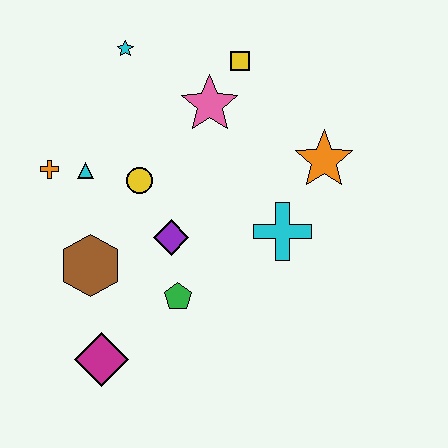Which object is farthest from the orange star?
The magenta diamond is farthest from the orange star.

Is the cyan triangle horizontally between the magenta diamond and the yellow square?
No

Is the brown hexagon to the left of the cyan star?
Yes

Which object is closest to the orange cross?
The cyan triangle is closest to the orange cross.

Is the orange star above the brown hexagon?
Yes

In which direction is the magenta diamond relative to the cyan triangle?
The magenta diamond is below the cyan triangle.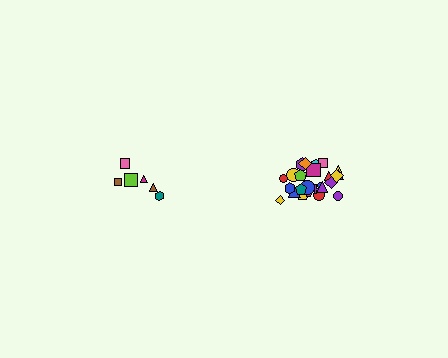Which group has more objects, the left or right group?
The right group.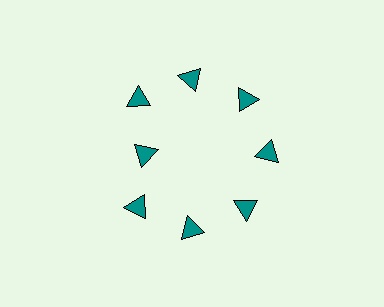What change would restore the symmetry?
The symmetry would be restored by moving it outward, back onto the ring so that all 8 triangles sit at equal angles and equal distance from the center.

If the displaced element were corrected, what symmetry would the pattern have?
It would have 8-fold rotational symmetry — the pattern would map onto itself every 45 degrees.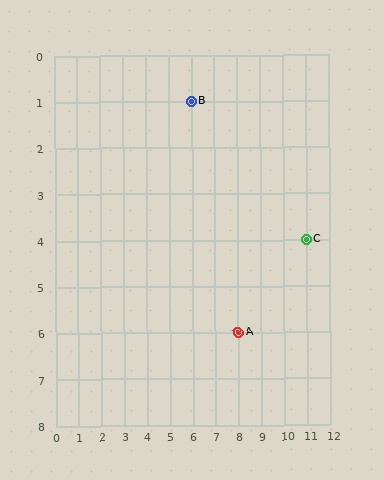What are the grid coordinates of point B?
Point B is at grid coordinates (6, 1).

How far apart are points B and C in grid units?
Points B and C are 5 columns and 3 rows apart (about 5.8 grid units diagonally).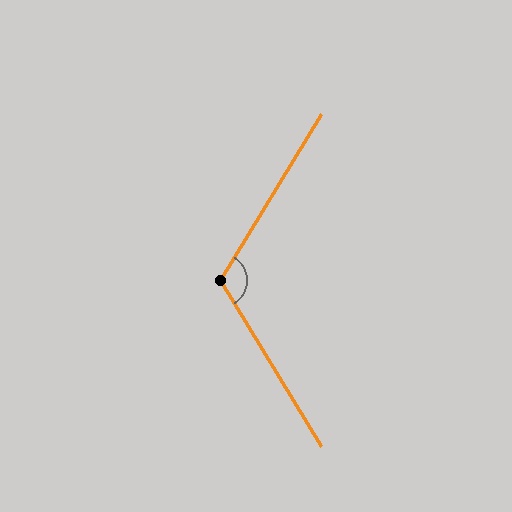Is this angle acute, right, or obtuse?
It is obtuse.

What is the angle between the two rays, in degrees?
Approximately 117 degrees.